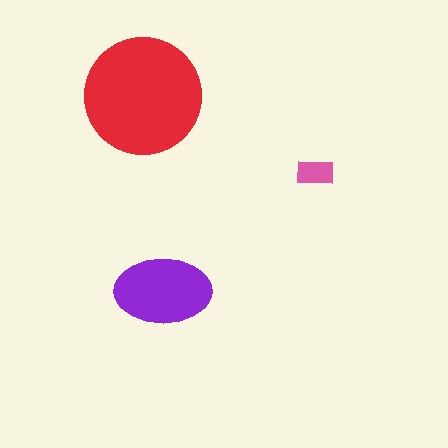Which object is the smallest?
The pink rectangle.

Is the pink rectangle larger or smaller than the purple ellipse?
Smaller.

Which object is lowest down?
The purple ellipse is bottommost.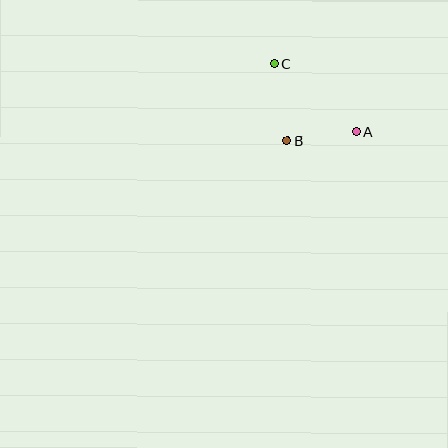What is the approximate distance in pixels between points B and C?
The distance between B and C is approximately 78 pixels.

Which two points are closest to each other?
Points A and B are closest to each other.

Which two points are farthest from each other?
Points A and C are farthest from each other.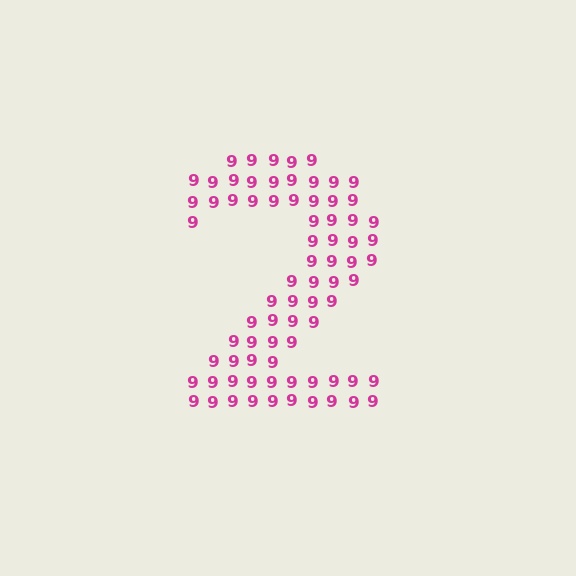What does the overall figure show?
The overall figure shows the digit 2.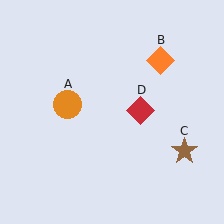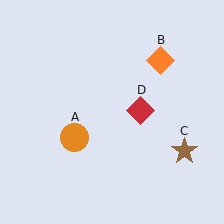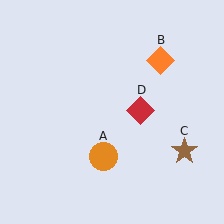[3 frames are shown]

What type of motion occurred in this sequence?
The orange circle (object A) rotated counterclockwise around the center of the scene.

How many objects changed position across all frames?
1 object changed position: orange circle (object A).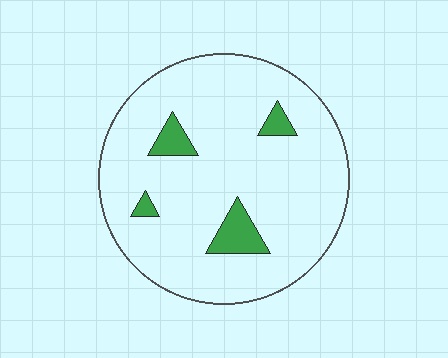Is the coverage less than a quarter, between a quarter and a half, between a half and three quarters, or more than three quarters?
Less than a quarter.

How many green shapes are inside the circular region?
4.